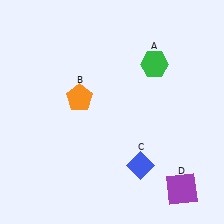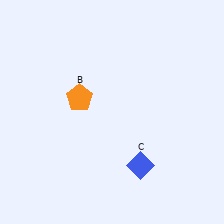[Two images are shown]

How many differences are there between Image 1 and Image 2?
There are 2 differences between the two images.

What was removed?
The purple square (D), the green hexagon (A) were removed in Image 2.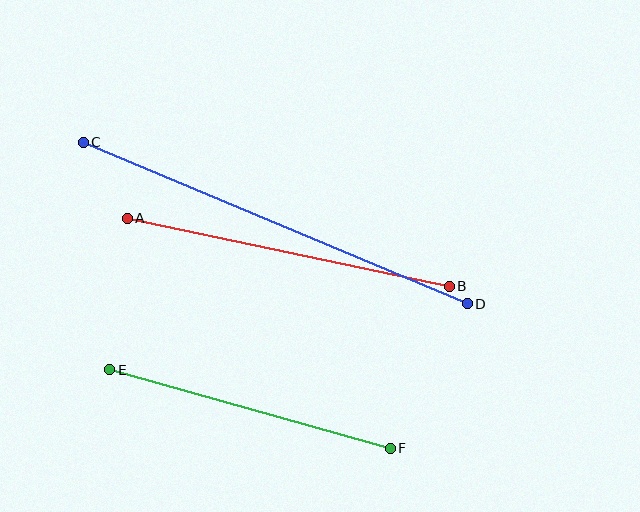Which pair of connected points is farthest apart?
Points C and D are farthest apart.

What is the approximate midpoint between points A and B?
The midpoint is at approximately (288, 252) pixels.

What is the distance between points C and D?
The distance is approximately 417 pixels.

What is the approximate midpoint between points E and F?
The midpoint is at approximately (250, 409) pixels.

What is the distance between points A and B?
The distance is approximately 329 pixels.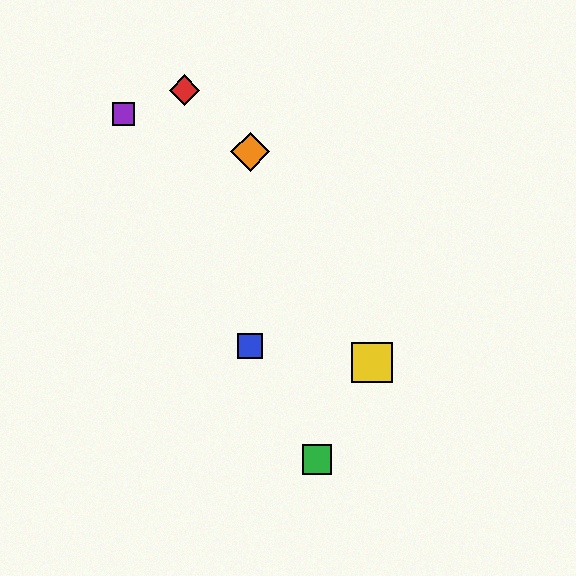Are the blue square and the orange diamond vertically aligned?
Yes, both are at x≈250.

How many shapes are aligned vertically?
2 shapes (the blue square, the orange diamond) are aligned vertically.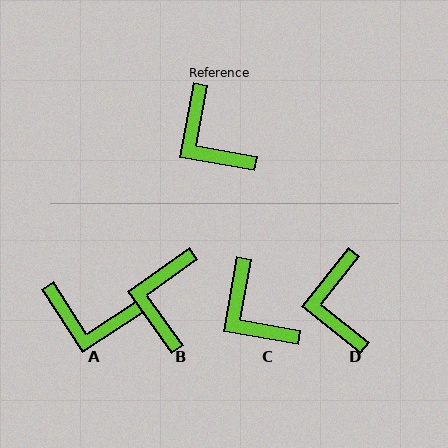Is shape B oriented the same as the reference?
No, it is off by about 44 degrees.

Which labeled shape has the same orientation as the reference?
C.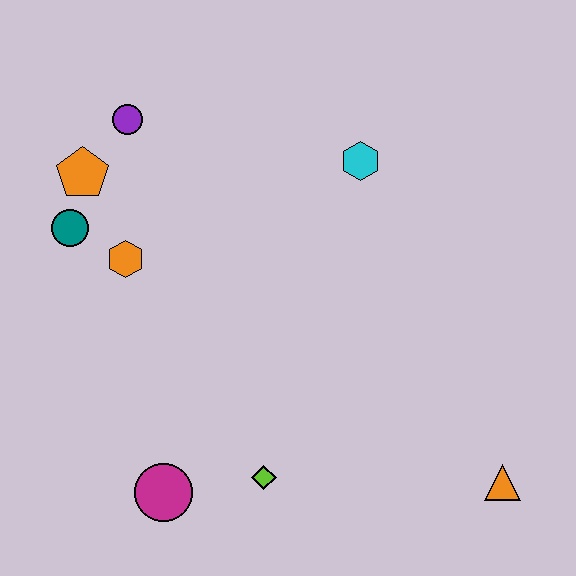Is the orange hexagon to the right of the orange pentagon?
Yes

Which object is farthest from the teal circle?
The orange triangle is farthest from the teal circle.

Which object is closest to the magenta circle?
The lime diamond is closest to the magenta circle.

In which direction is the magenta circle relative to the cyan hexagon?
The magenta circle is below the cyan hexagon.